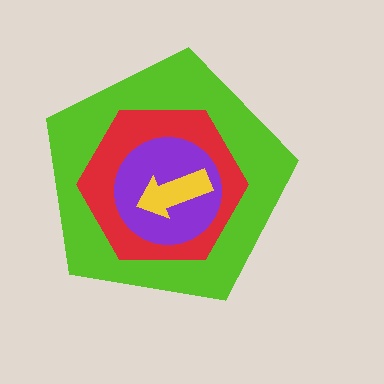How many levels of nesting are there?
4.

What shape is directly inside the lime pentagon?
The red hexagon.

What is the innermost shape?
The yellow arrow.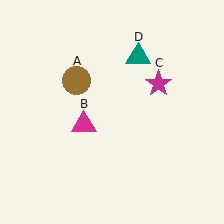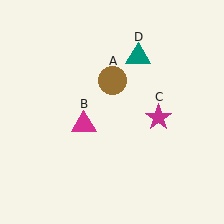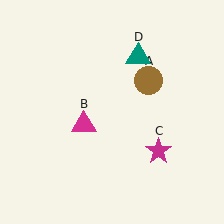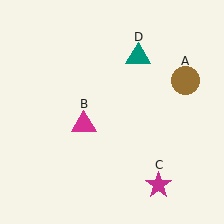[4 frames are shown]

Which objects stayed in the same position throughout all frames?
Magenta triangle (object B) and teal triangle (object D) remained stationary.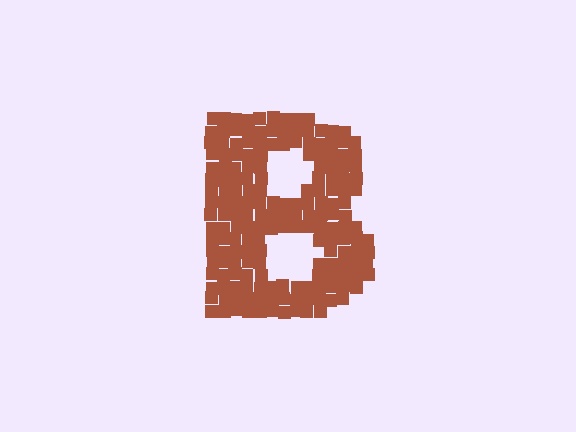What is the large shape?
The large shape is the letter B.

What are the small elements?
The small elements are squares.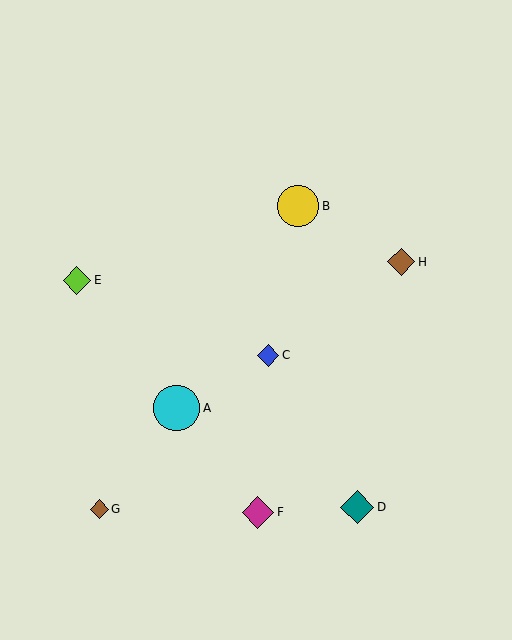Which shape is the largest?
The cyan circle (labeled A) is the largest.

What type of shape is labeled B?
Shape B is a yellow circle.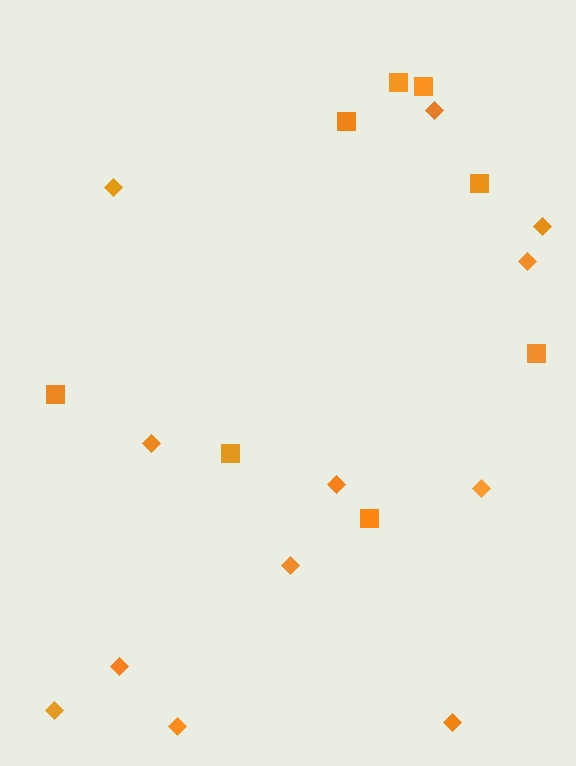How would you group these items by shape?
There are 2 groups: one group of diamonds (12) and one group of squares (8).